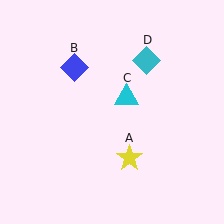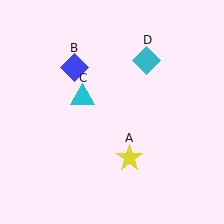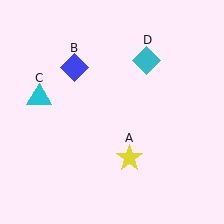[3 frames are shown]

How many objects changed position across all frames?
1 object changed position: cyan triangle (object C).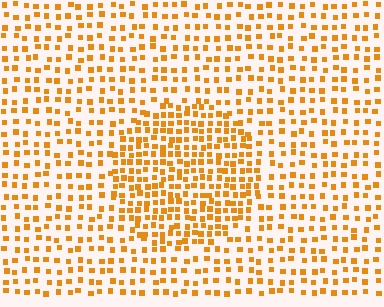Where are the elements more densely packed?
The elements are more densely packed inside the circle boundary.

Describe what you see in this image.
The image contains small orange elements arranged at two different densities. A circle-shaped region is visible where the elements are more densely packed than the surrounding area.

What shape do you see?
I see a circle.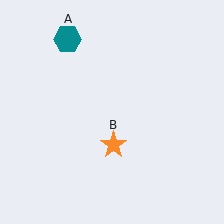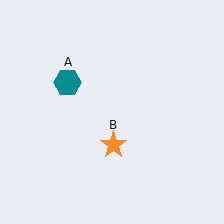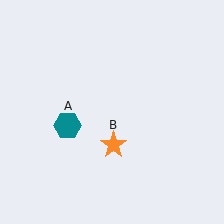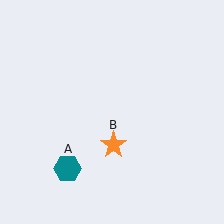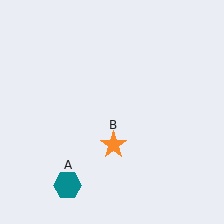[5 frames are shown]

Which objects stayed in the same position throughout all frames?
Orange star (object B) remained stationary.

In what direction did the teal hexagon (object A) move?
The teal hexagon (object A) moved down.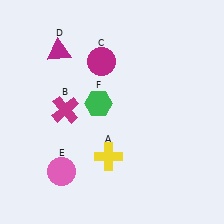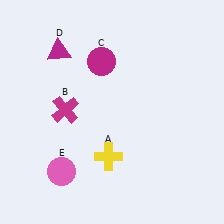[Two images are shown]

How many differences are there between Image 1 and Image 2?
There is 1 difference between the two images.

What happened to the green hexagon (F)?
The green hexagon (F) was removed in Image 2. It was in the top-left area of Image 1.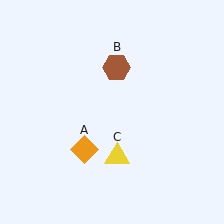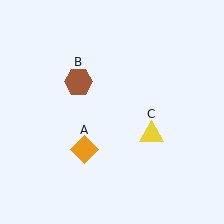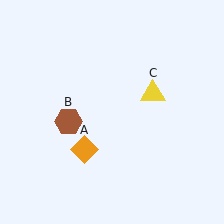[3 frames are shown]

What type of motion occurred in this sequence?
The brown hexagon (object B), yellow triangle (object C) rotated counterclockwise around the center of the scene.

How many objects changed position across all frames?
2 objects changed position: brown hexagon (object B), yellow triangle (object C).